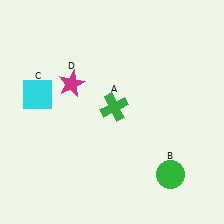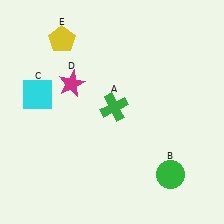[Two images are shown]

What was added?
A yellow pentagon (E) was added in Image 2.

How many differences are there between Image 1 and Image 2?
There is 1 difference between the two images.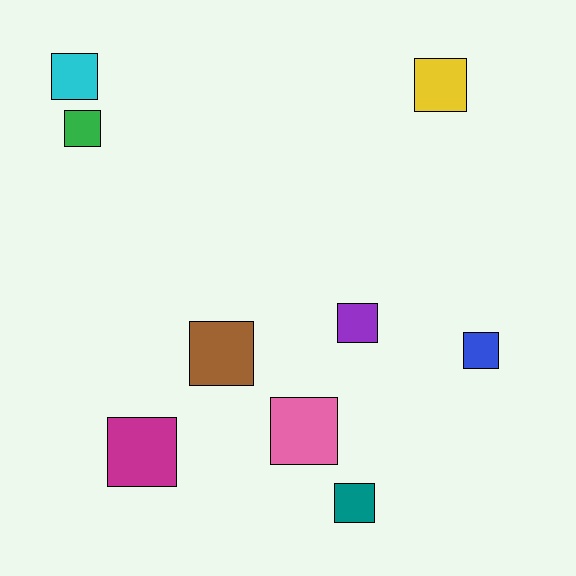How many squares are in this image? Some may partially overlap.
There are 9 squares.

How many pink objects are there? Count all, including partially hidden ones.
There is 1 pink object.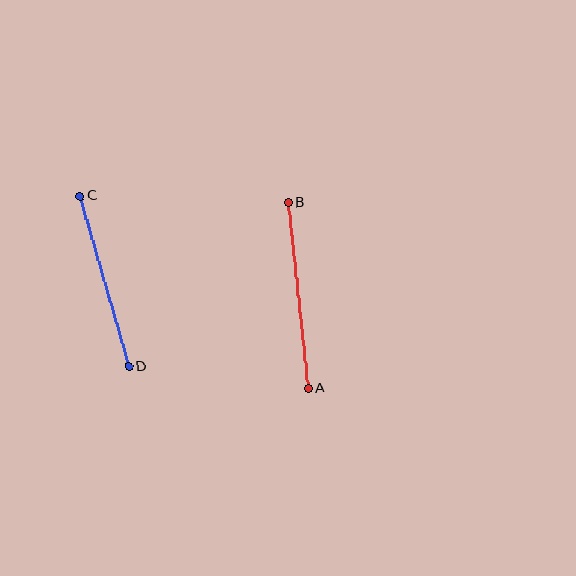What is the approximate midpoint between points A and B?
The midpoint is at approximately (298, 295) pixels.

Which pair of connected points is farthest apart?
Points A and B are farthest apart.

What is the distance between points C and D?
The distance is approximately 177 pixels.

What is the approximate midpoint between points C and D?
The midpoint is at approximately (105, 281) pixels.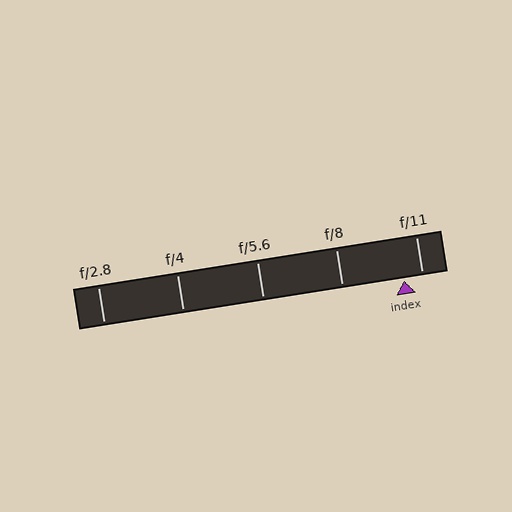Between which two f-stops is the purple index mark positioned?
The index mark is between f/8 and f/11.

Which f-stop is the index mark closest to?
The index mark is closest to f/11.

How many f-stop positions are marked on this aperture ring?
There are 5 f-stop positions marked.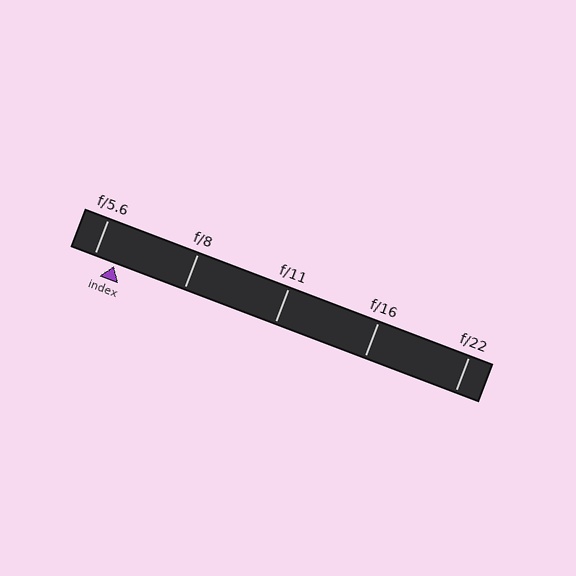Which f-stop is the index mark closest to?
The index mark is closest to f/5.6.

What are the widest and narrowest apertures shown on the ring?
The widest aperture shown is f/5.6 and the narrowest is f/22.